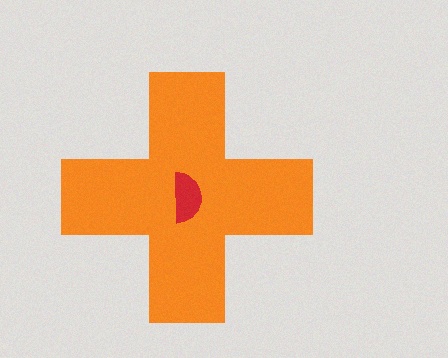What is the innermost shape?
The red semicircle.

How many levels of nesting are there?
2.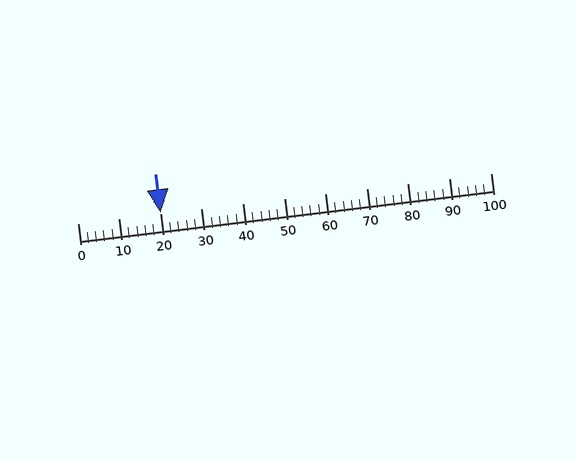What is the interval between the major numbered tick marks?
The major tick marks are spaced 10 units apart.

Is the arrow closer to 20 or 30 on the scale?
The arrow is closer to 20.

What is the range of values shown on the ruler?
The ruler shows values from 0 to 100.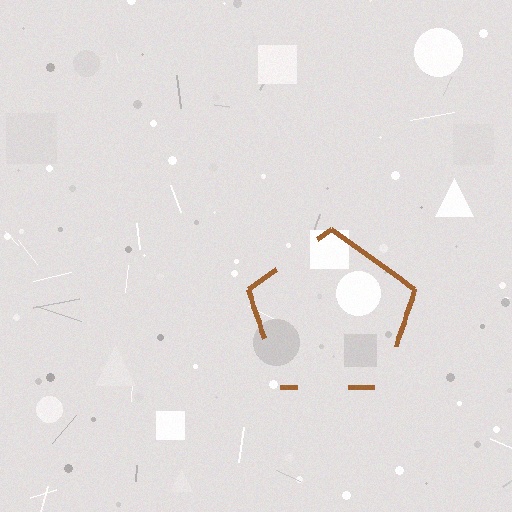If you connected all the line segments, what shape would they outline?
They would outline a pentagon.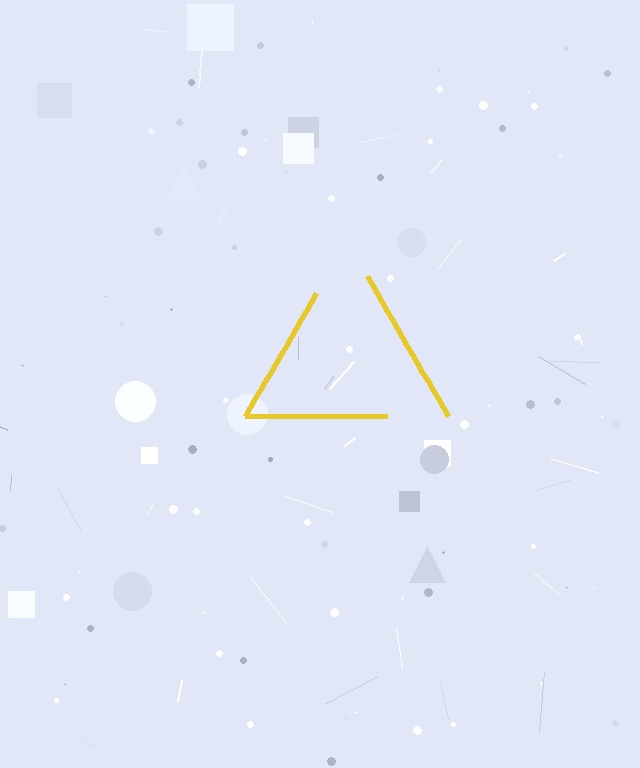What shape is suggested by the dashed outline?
The dashed outline suggests a triangle.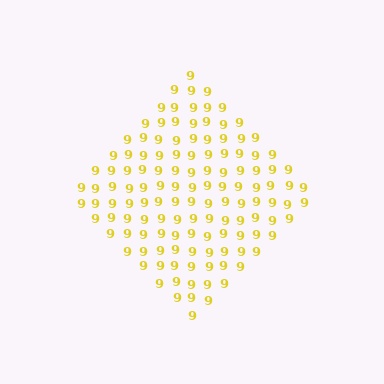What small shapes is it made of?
It is made of small digit 9's.